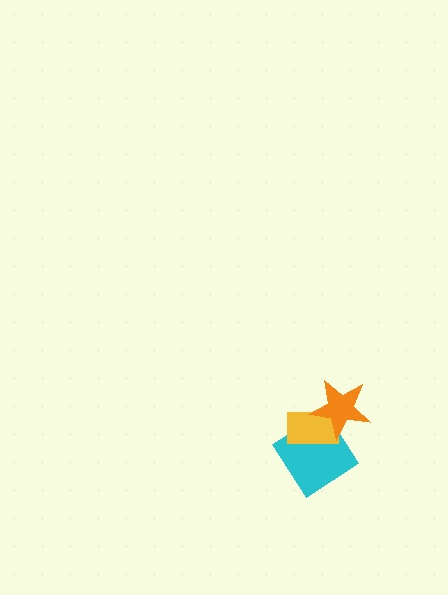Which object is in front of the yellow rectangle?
The orange star is in front of the yellow rectangle.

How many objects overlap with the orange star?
2 objects overlap with the orange star.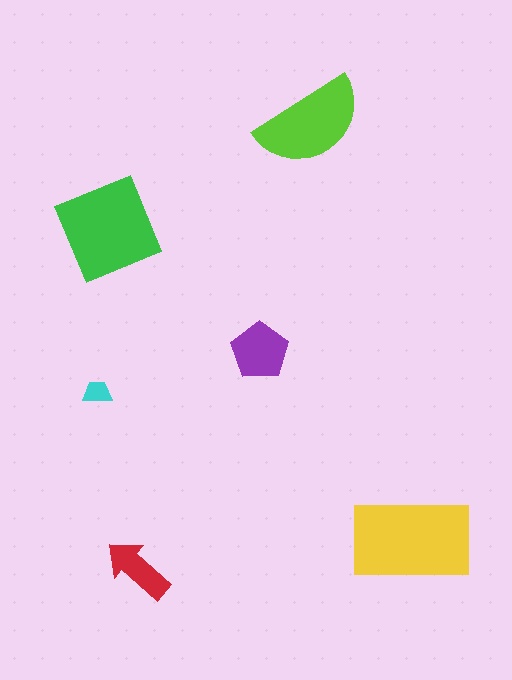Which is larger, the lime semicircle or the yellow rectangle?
The yellow rectangle.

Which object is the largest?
The yellow rectangle.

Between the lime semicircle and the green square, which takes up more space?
The green square.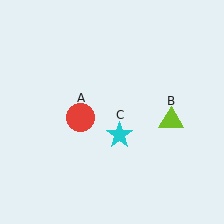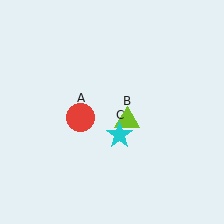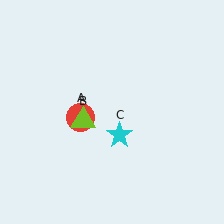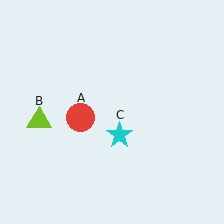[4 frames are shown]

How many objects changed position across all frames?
1 object changed position: lime triangle (object B).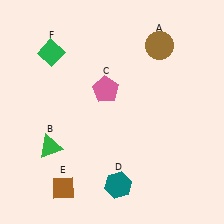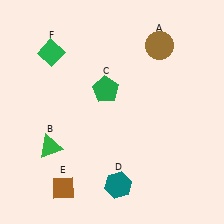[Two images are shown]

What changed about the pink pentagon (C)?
In Image 1, C is pink. In Image 2, it changed to green.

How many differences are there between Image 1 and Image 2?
There is 1 difference between the two images.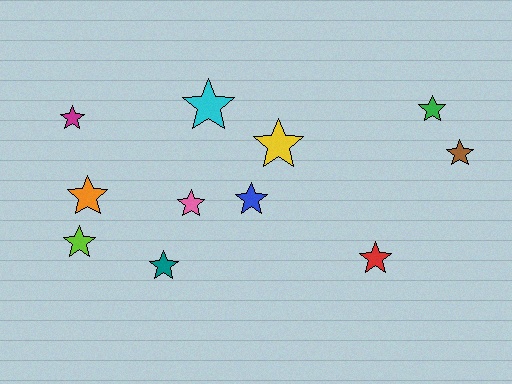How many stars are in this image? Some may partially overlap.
There are 11 stars.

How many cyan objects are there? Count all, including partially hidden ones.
There is 1 cyan object.